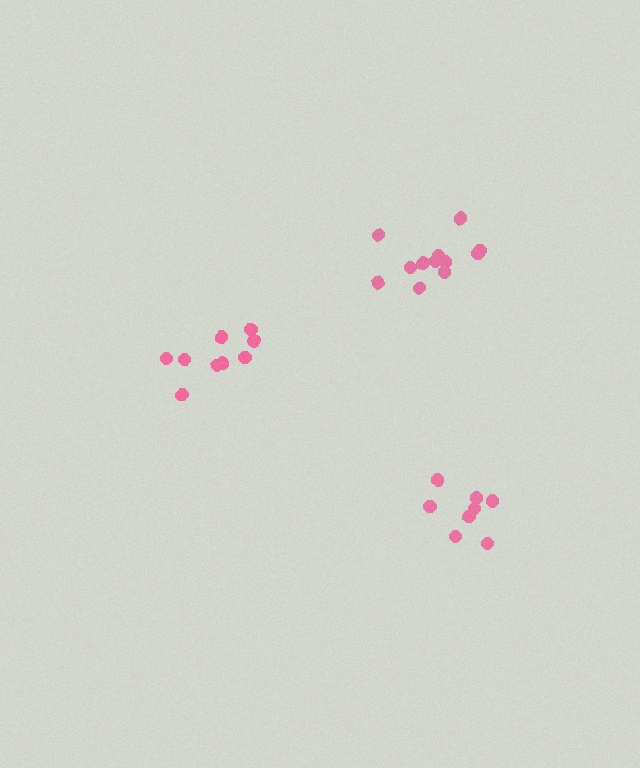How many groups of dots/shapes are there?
There are 3 groups.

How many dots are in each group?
Group 1: 12 dots, Group 2: 9 dots, Group 3: 8 dots (29 total).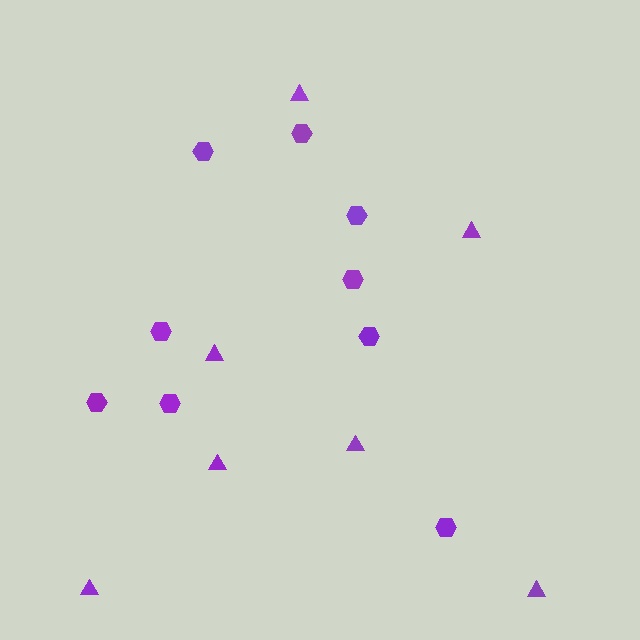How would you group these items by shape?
There are 2 groups: one group of triangles (7) and one group of hexagons (9).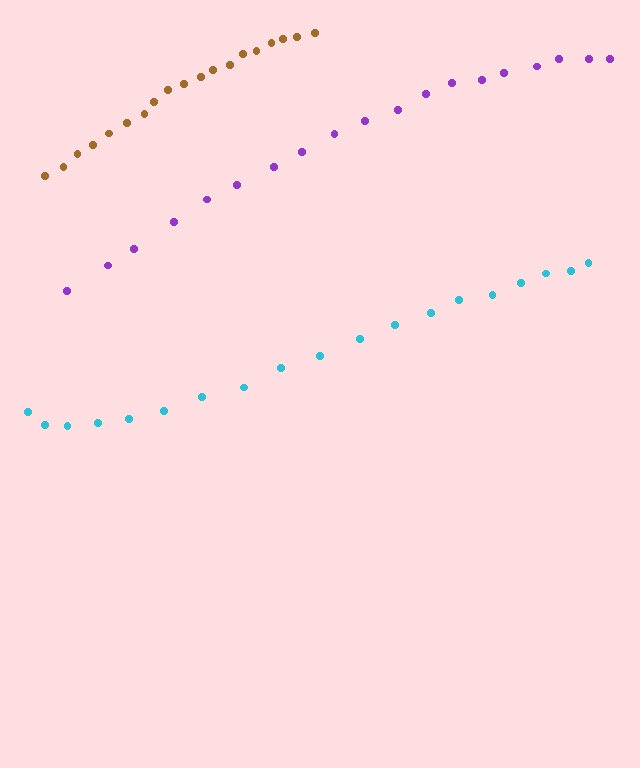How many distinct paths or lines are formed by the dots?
There are 3 distinct paths.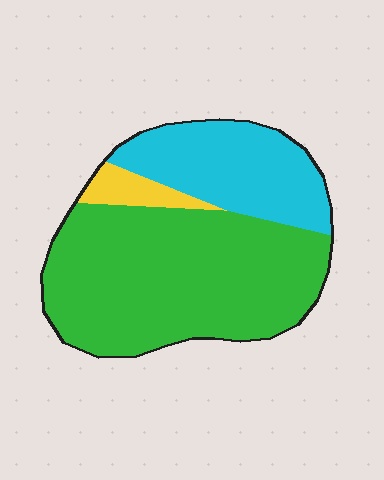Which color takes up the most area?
Green, at roughly 65%.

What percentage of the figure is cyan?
Cyan takes up about one quarter (1/4) of the figure.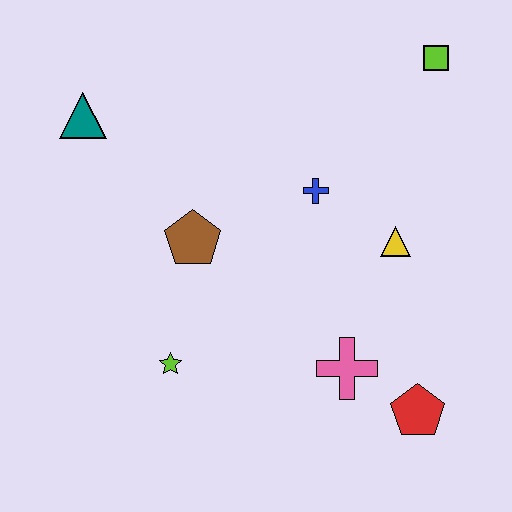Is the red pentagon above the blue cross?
No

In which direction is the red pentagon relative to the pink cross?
The red pentagon is to the right of the pink cross.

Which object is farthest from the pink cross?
The teal triangle is farthest from the pink cross.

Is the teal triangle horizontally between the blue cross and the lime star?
No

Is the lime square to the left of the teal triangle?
No